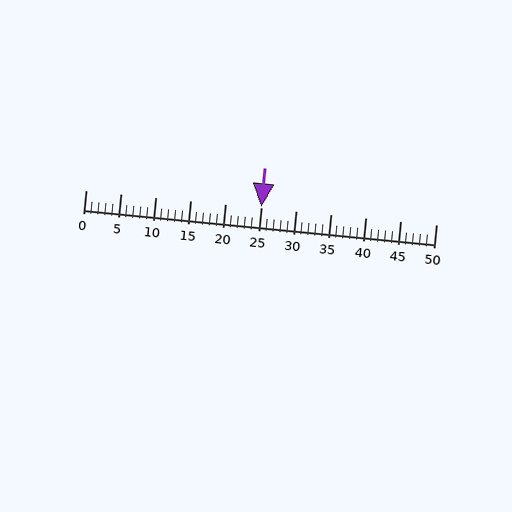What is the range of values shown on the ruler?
The ruler shows values from 0 to 50.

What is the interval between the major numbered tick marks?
The major tick marks are spaced 5 units apart.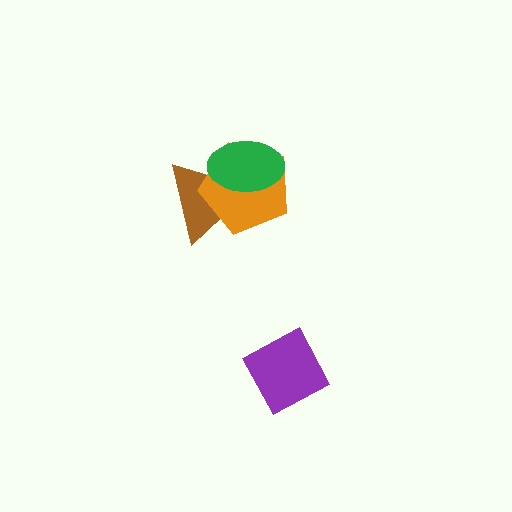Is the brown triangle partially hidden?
Yes, it is partially covered by another shape.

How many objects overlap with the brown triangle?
2 objects overlap with the brown triangle.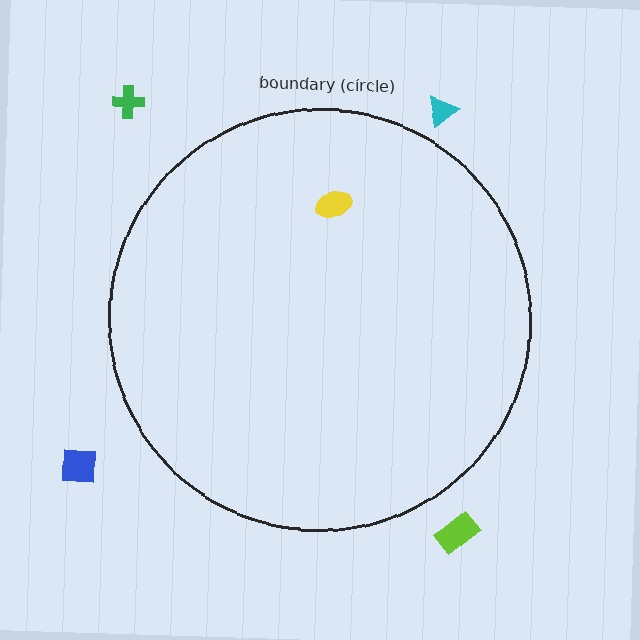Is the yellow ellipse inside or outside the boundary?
Inside.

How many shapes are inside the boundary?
1 inside, 4 outside.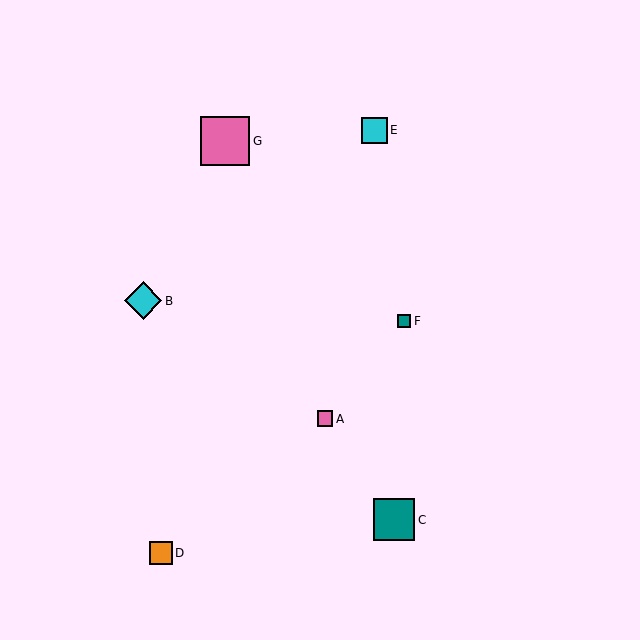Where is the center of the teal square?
The center of the teal square is at (394, 520).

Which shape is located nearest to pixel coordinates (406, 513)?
The teal square (labeled C) at (394, 520) is nearest to that location.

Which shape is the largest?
The pink square (labeled G) is the largest.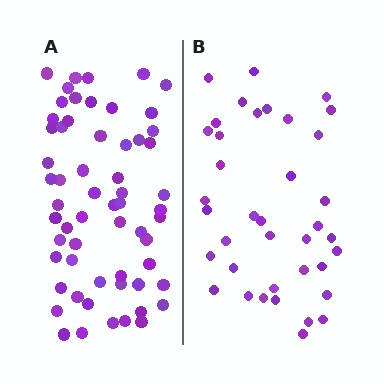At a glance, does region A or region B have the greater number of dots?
Region A (the left region) has more dots.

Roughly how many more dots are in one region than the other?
Region A has approximately 20 more dots than region B.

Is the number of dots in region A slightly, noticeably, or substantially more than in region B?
Region A has substantially more. The ratio is roughly 1.6 to 1.